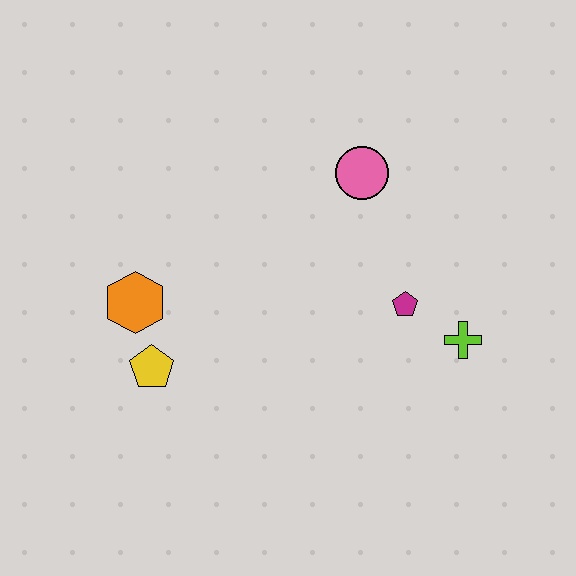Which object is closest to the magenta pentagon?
The lime cross is closest to the magenta pentagon.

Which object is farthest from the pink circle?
The yellow pentagon is farthest from the pink circle.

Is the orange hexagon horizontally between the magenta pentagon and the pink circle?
No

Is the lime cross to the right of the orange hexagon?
Yes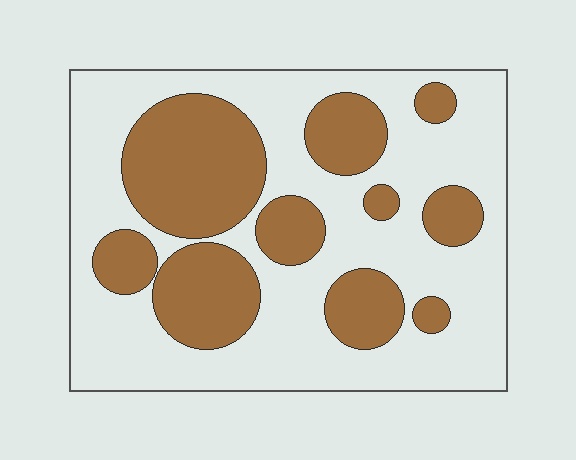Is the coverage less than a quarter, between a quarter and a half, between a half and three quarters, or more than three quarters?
Between a quarter and a half.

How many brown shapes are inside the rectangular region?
10.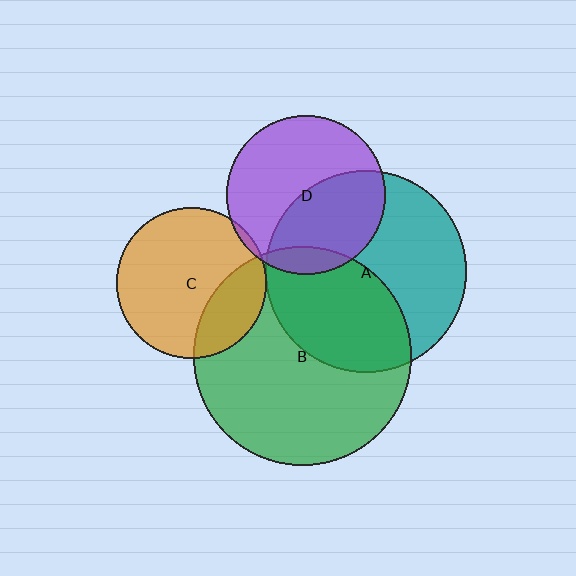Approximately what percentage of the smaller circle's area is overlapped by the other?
Approximately 5%.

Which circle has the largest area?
Circle B (green).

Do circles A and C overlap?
Yes.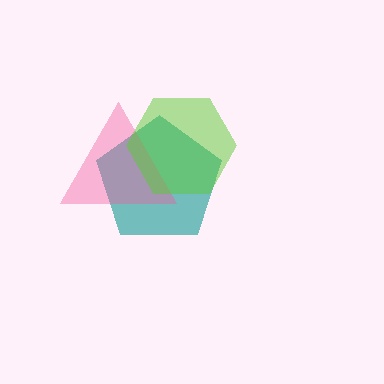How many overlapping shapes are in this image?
There are 3 overlapping shapes in the image.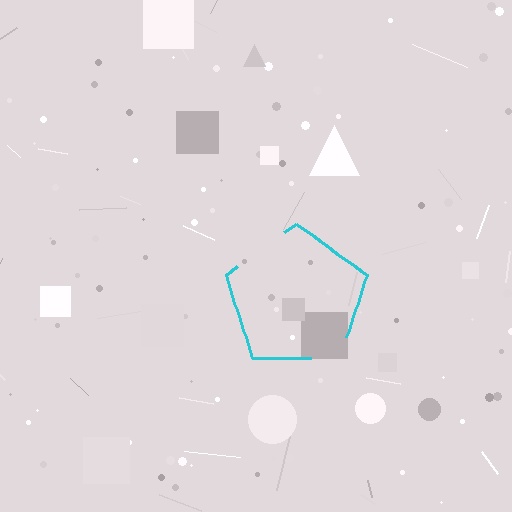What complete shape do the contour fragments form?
The contour fragments form a pentagon.